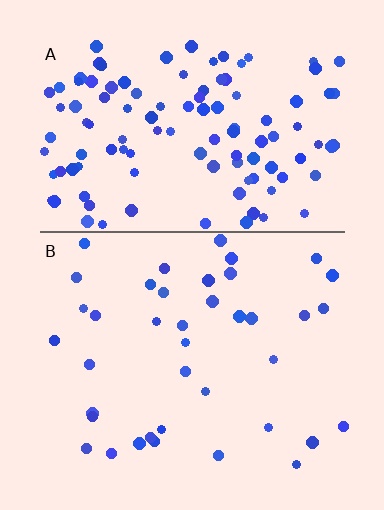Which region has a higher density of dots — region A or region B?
A (the top).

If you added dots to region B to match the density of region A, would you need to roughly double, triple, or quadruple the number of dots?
Approximately triple.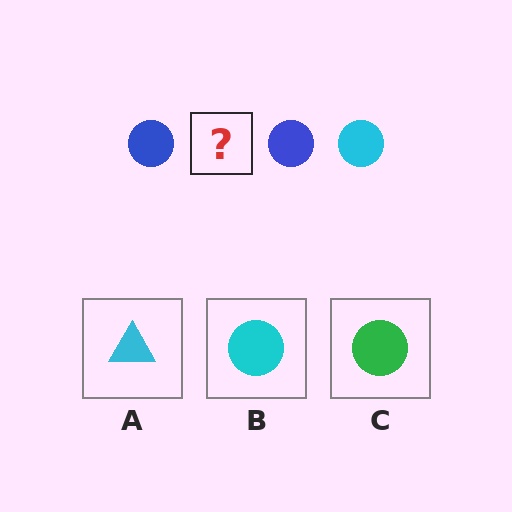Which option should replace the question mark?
Option B.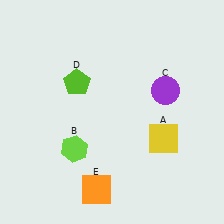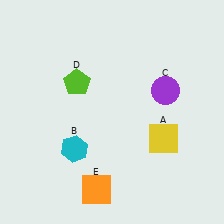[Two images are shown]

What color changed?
The hexagon (B) changed from lime in Image 1 to cyan in Image 2.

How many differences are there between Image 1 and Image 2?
There is 1 difference between the two images.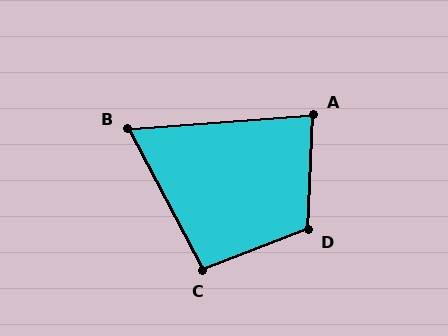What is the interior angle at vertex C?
Approximately 97 degrees (obtuse).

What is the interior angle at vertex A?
Approximately 83 degrees (acute).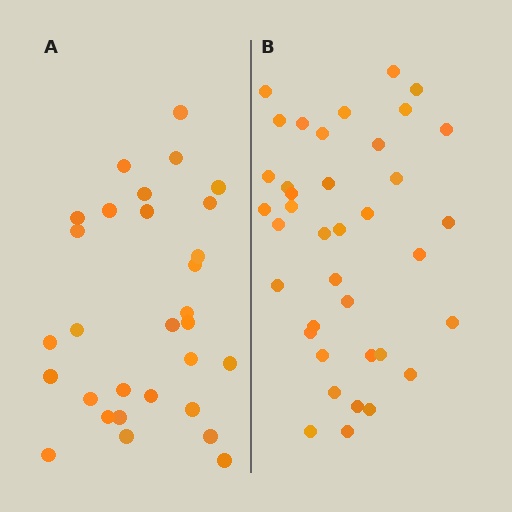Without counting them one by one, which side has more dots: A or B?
Region B (the right region) has more dots.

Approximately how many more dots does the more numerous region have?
Region B has roughly 8 or so more dots than region A.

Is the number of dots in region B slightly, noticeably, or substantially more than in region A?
Region B has noticeably more, but not dramatically so. The ratio is roughly 1.3 to 1.